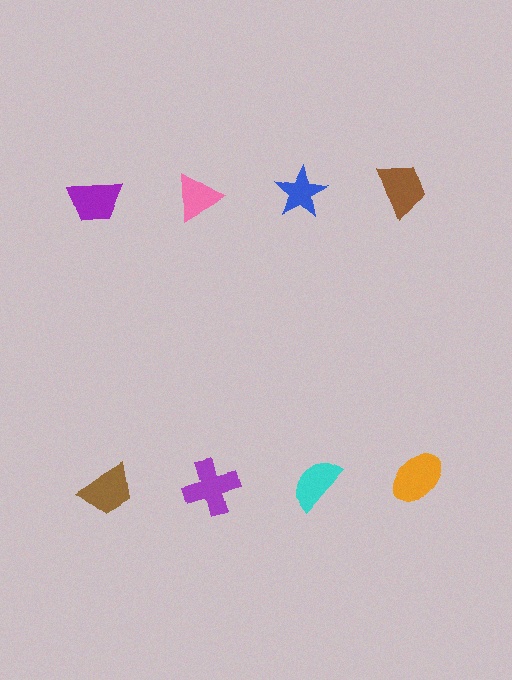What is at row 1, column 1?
A purple trapezoid.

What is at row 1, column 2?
A pink triangle.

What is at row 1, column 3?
A blue star.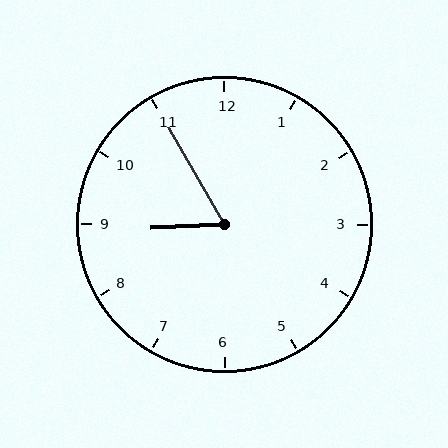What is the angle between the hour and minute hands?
Approximately 62 degrees.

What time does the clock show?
8:55.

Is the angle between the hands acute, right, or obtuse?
It is acute.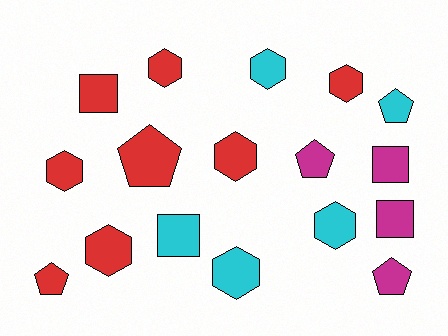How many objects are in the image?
There are 17 objects.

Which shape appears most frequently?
Hexagon, with 8 objects.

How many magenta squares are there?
There are 2 magenta squares.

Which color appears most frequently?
Red, with 8 objects.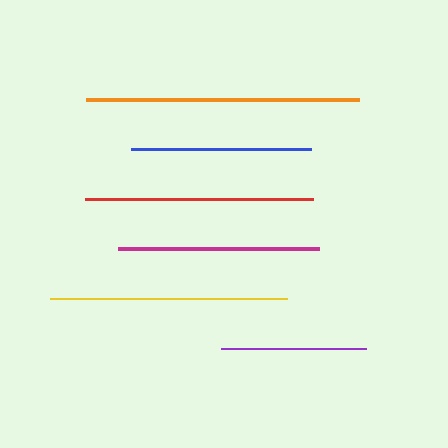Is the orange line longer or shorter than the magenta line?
The orange line is longer than the magenta line.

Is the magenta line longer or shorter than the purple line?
The magenta line is longer than the purple line.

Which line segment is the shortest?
The purple line is the shortest at approximately 145 pixels.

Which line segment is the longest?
The orange line is the longest at approximately 272 pixels.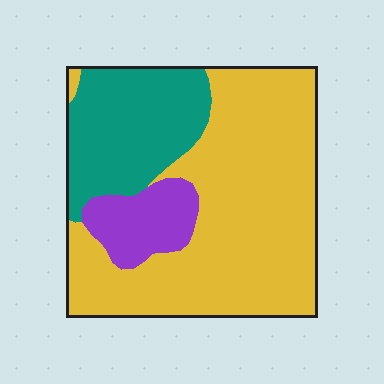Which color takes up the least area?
Purple, at roughly 10%.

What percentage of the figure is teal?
Teal takes up between a sixth and a third of the figure.